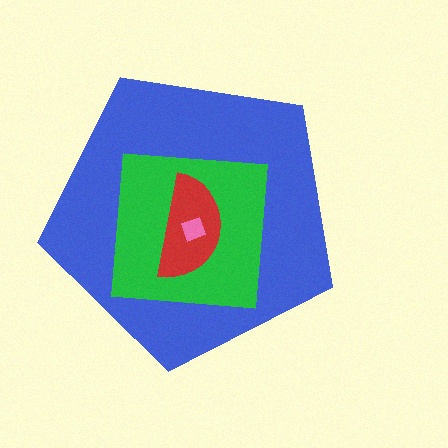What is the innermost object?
The pink diamond.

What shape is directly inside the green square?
The red semicircle.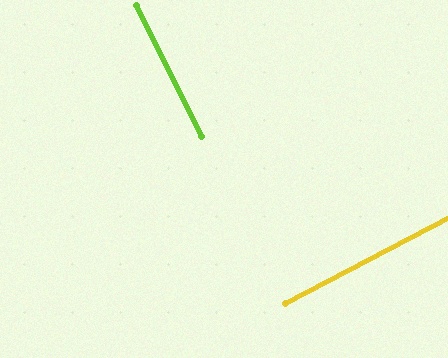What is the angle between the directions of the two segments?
Approximately 89 degrees.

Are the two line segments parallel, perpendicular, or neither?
Perpendicular — they meet at approximately 89°.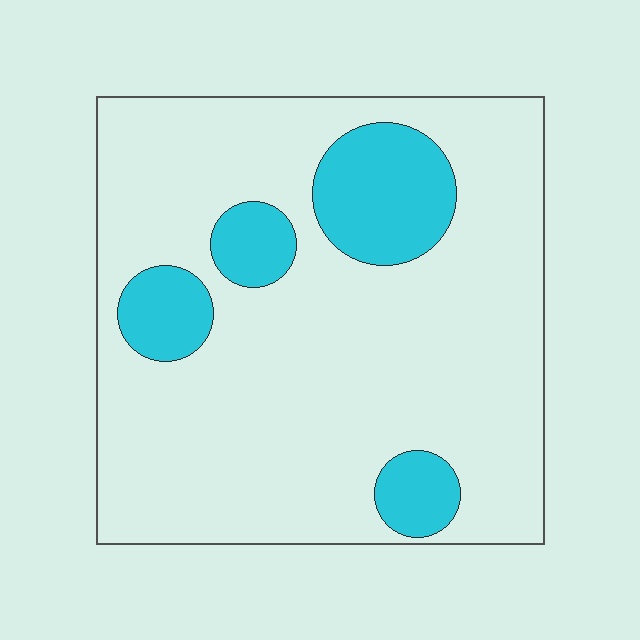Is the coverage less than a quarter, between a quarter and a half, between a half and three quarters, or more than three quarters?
Less than a quarter.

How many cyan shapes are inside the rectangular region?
4.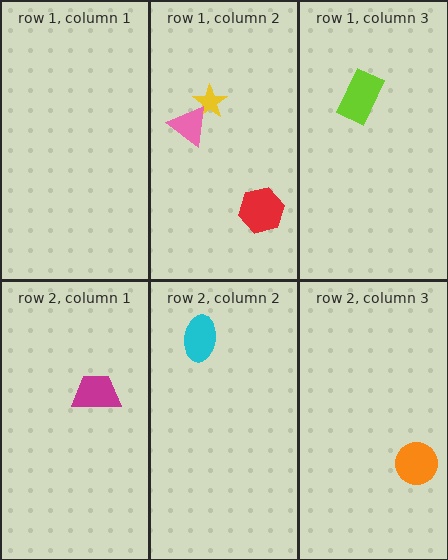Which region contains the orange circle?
The row 2, column 3 region.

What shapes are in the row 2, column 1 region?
The magenta trapezoid.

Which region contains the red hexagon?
The row 1, column 2 region.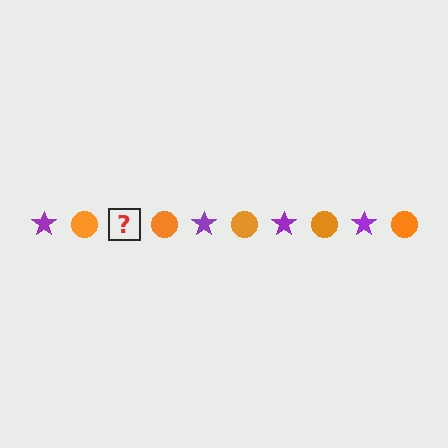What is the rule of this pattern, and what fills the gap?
The rule is that the pattern alternates between purple star and orange circle. The gap should be filled with a purple star.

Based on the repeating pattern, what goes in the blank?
The blank should be a purple star.